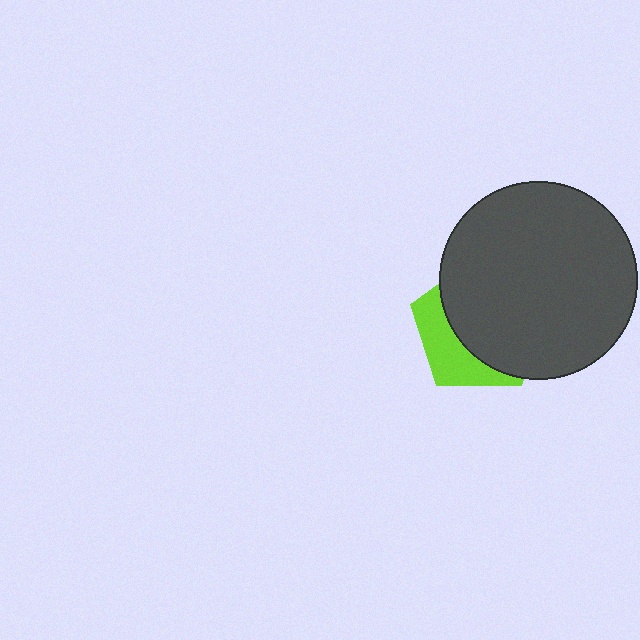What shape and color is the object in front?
The object in front is a dark gray circle.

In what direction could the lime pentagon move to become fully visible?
The lime pentagon could move left. That would shift it out from behind the dark gray circle entirely.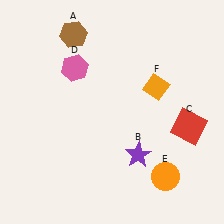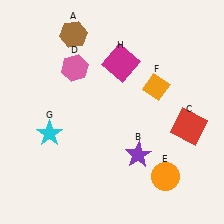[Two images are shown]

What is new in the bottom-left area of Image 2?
A cyan star (G) was added in the bottom-left area of Image 2.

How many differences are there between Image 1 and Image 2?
There are 2 differences between the two images.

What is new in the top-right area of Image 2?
A magenta square (H) was added in the top-right area of Image 2.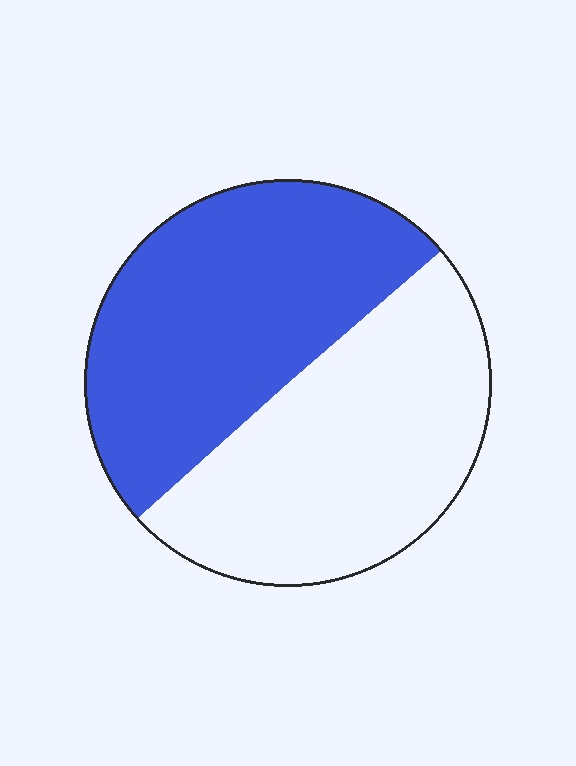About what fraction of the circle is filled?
About one half (1/2).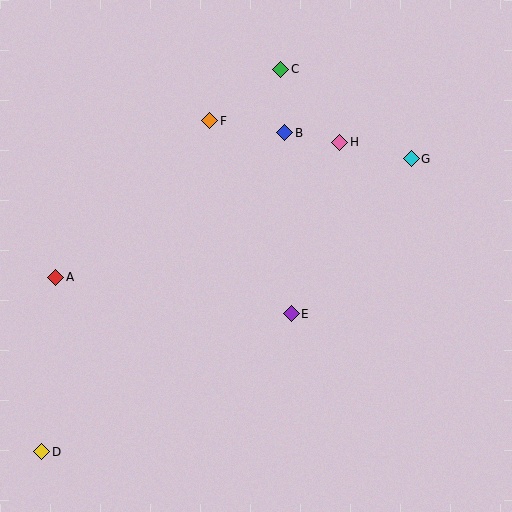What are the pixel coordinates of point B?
Point B is at (285, 133).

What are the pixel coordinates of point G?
Point G is at (411, 159).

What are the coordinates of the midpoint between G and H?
The midpoint between G and H is at (375, 151).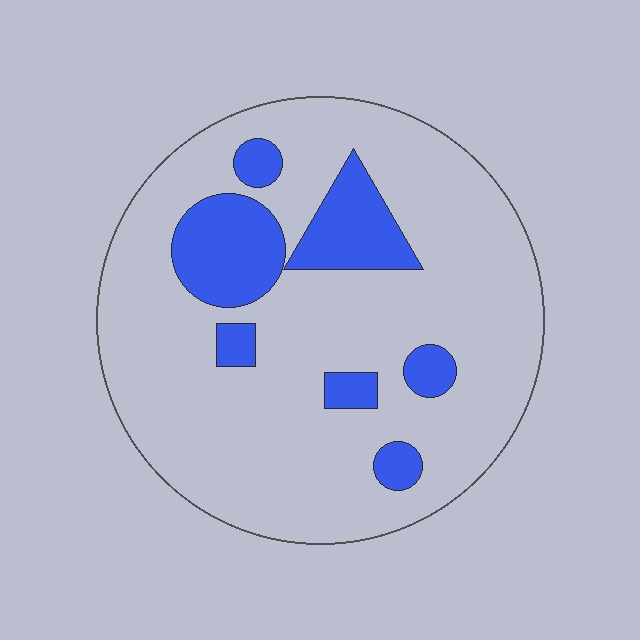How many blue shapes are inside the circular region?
7.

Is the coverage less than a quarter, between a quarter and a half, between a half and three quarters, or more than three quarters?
Less than a quarter.